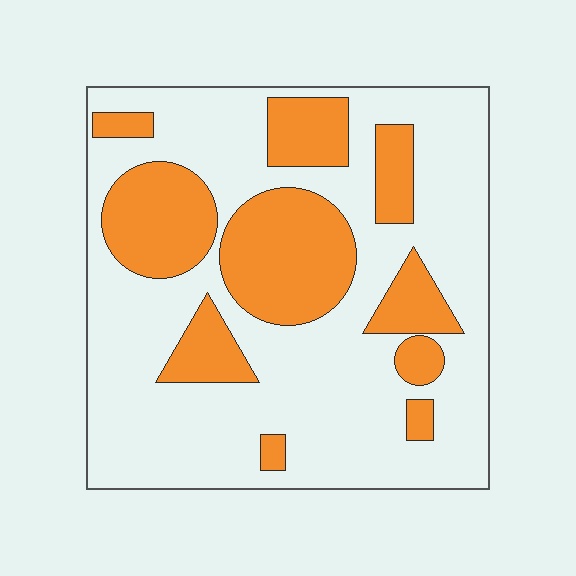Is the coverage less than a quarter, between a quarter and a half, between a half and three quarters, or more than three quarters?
Between a quarter and a half.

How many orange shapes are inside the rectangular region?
10.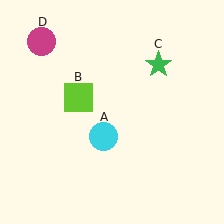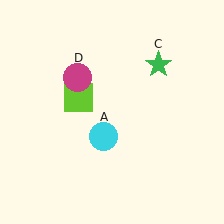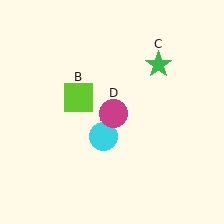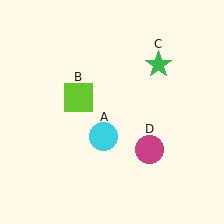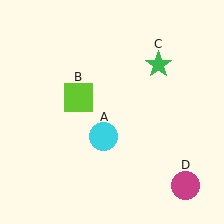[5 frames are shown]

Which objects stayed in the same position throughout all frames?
Cyan circle (object A) and lime square (object B) and green star (object C) remained stationary.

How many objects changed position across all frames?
1 object changed position: magenta circle (object D).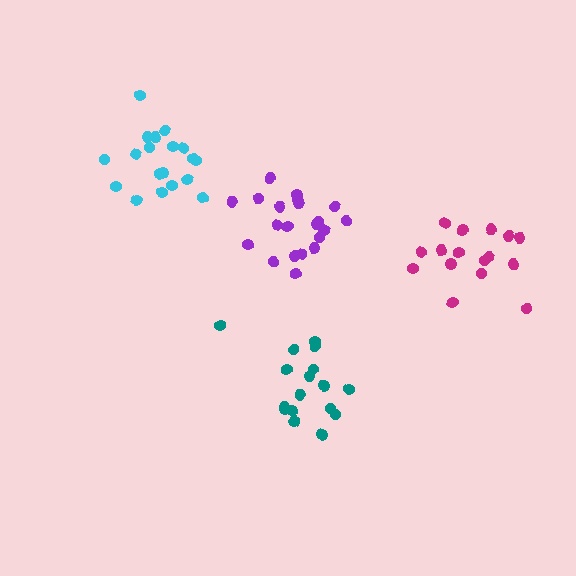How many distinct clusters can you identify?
There are 4 distinct clusters.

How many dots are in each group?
Group 1: 16 dots, Group 2: 18 dots, Group 3: 21 dots, Group 4: 19 dots (74 total).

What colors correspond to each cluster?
The clusters are colored: magenta, teal, purple, cyan.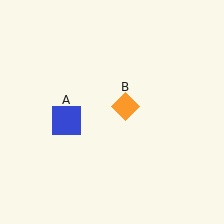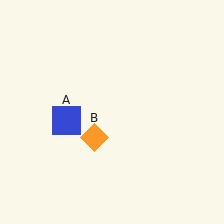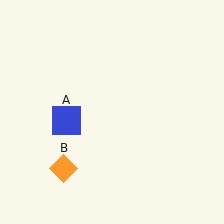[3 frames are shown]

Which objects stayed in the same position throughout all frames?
Blue square (object A) remained stationary.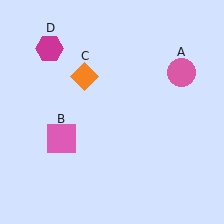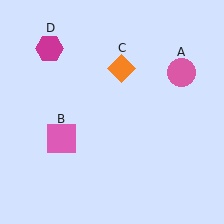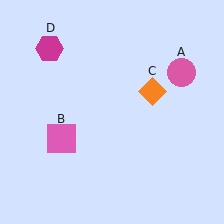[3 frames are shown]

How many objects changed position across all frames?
1 object changed position: orange diamond (object C).